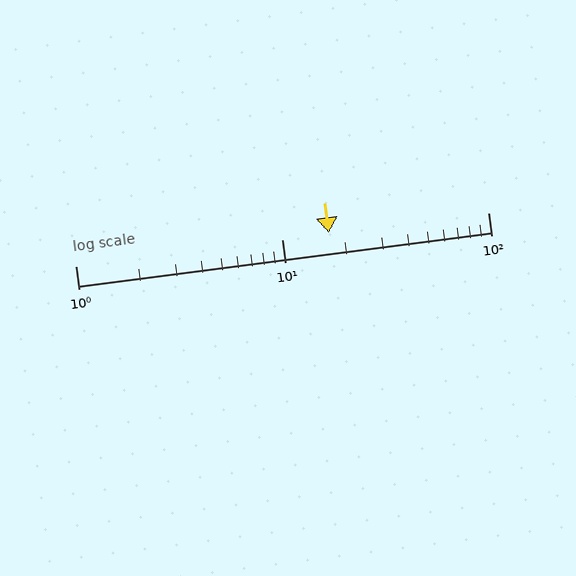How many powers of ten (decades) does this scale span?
The scale spans 2 decades, from 1 to 100.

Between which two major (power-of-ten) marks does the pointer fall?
The pointer is between 10 and 100.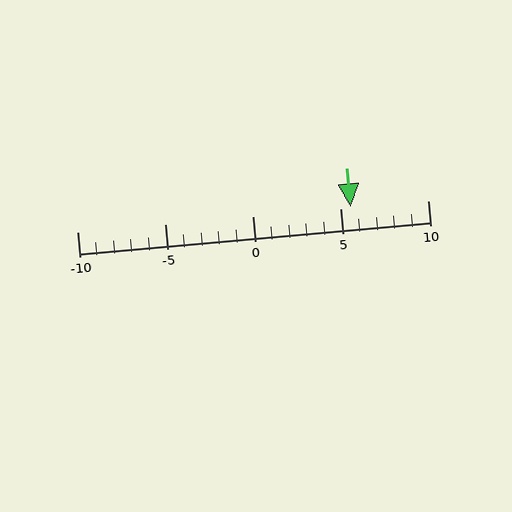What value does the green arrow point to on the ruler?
The green arrow points to approximately 6.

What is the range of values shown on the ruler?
The ruler shows values from -10 to 10.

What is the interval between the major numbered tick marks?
The major tick marks are spaced 5 units apart.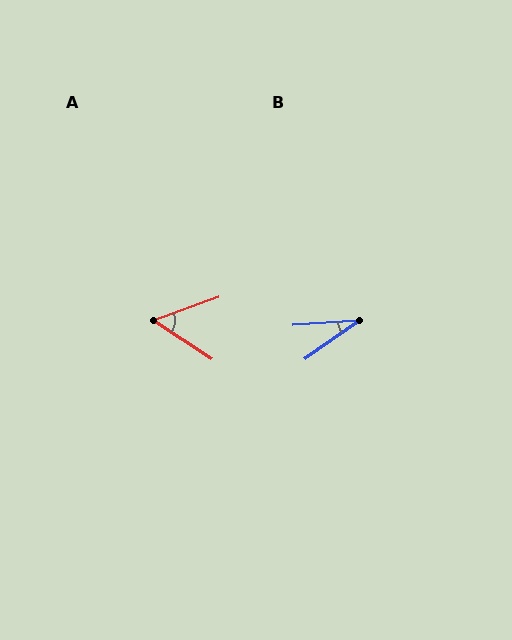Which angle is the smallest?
B, at approximately 32 degrees.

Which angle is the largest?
A, at approximately 53 degrees.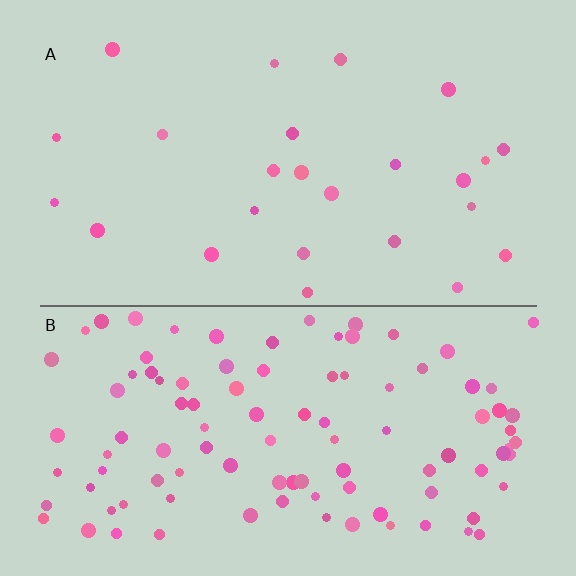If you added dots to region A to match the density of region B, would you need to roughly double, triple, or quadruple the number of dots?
Approximately quadruple.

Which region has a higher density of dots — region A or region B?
B (the bottom).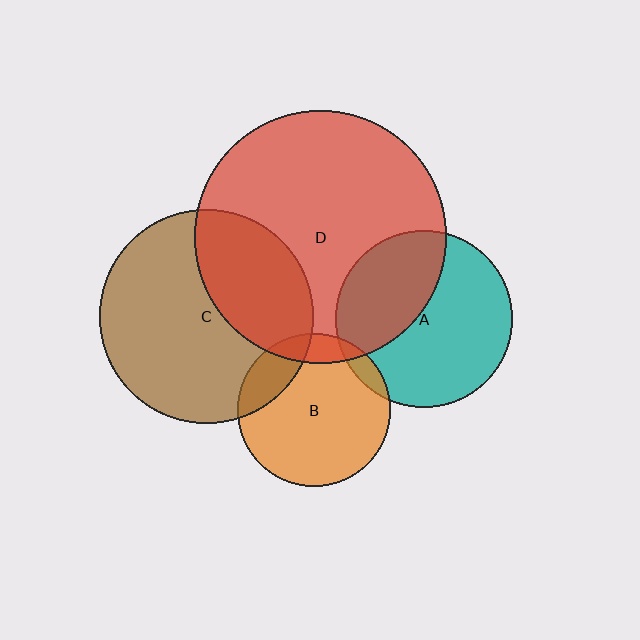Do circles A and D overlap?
Yes.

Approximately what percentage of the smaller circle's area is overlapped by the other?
Approximately 40%.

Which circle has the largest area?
Circle D (red).